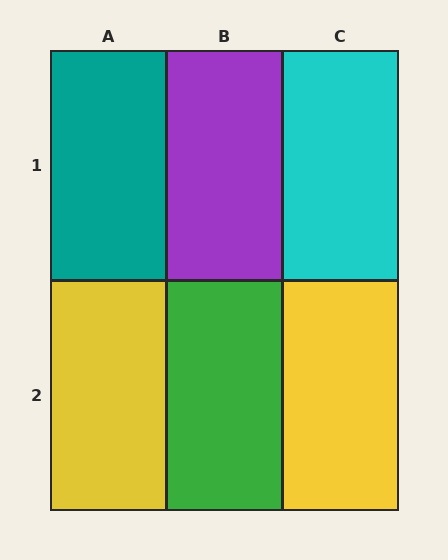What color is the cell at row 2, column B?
Green.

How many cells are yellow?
2 cells are yellow.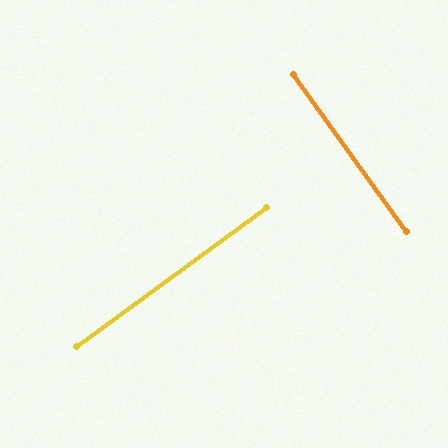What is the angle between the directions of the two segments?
Approximately 90 degrees.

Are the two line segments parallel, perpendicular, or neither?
Perpendicular — they meet at approximately 90°.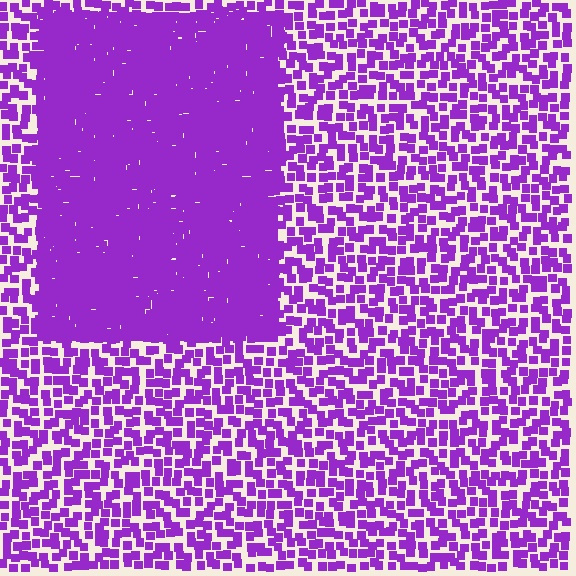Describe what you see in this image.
The image contains small purple elements arranged at two different densities. A rectangle-shaped region is visible where the elements are more densely packed than the surrounding area.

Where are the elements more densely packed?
The elements are more densely packed inside the rectangle boundary.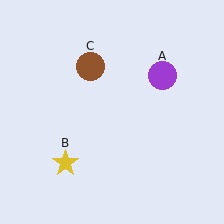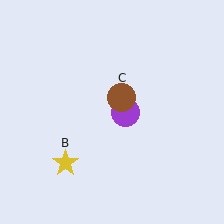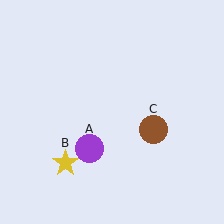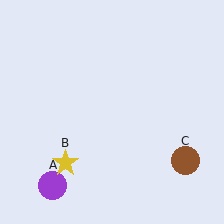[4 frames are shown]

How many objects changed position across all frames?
2 objects changed position: purple circle (object A), brown circle (object C).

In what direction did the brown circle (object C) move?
The brown circle (object C) moved down and to the right.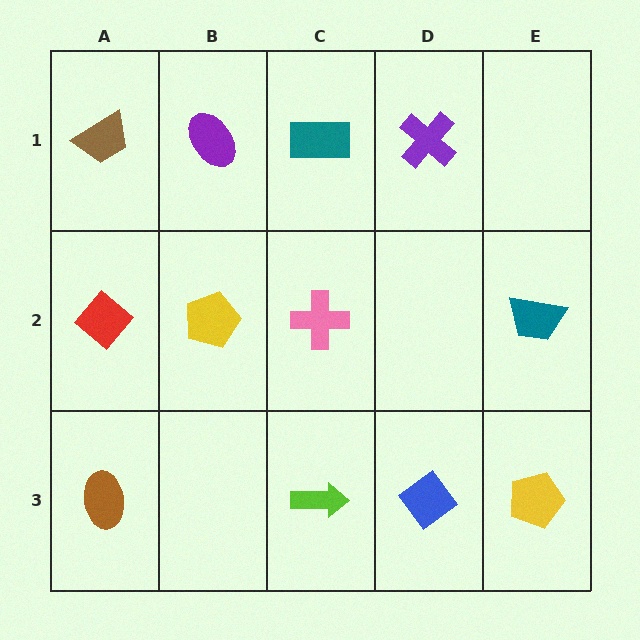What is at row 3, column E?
A yellow pentagon.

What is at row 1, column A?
A brown trapezoid.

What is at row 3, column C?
A lime arrow.